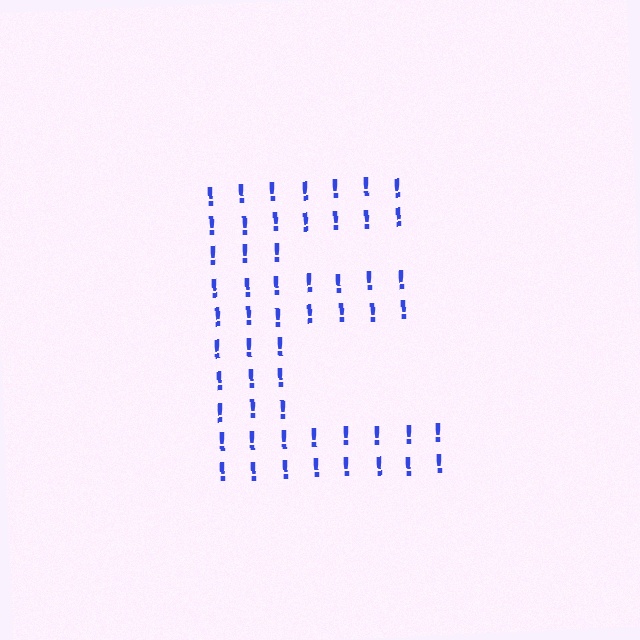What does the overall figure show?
The overall figure shows the letter E.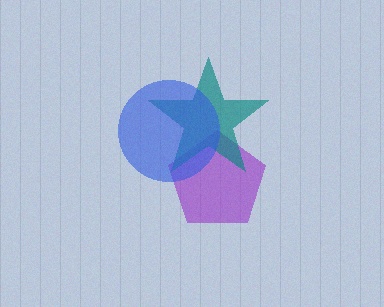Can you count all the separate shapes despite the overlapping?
Yes, there are 3 separate shapes.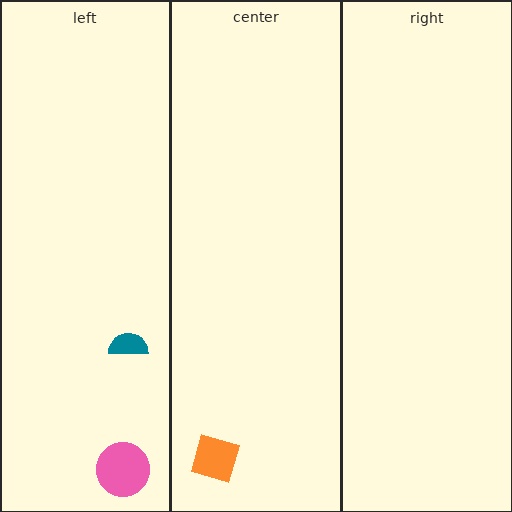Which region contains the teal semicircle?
The left region.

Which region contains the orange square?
The center region.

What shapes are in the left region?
The pink circle, the teal semicircle.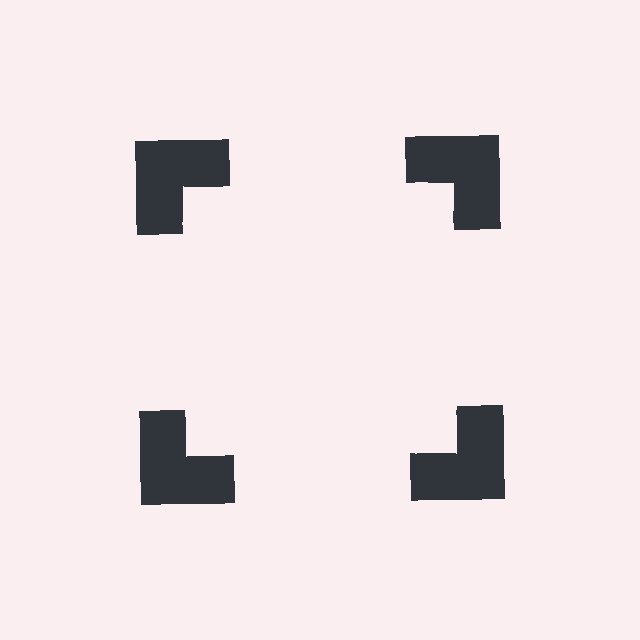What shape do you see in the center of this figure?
An illusory square — its edges are inferred from the aligned wedge cuts in the notched squares, not physically drawn.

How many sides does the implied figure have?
4 sides.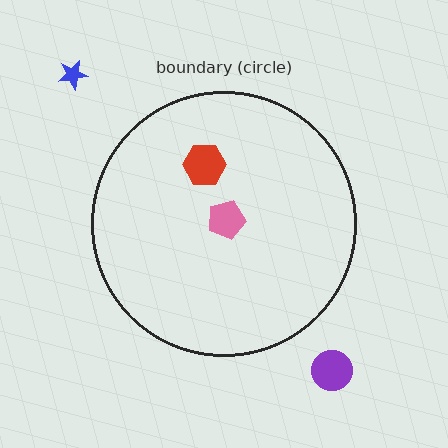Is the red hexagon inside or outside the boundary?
Inside.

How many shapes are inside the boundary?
2 inside, 2 outside.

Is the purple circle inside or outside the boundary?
Outside.